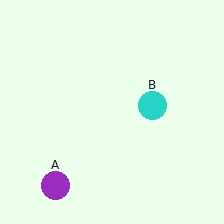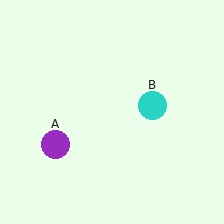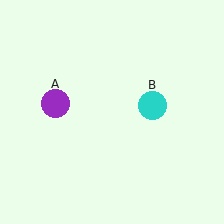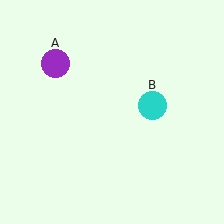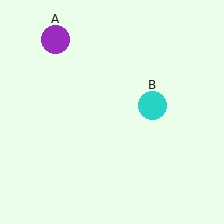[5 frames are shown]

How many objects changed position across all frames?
1 object changed position: purple circle (object A).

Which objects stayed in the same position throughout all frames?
Cyan circle (object B) remained stationary.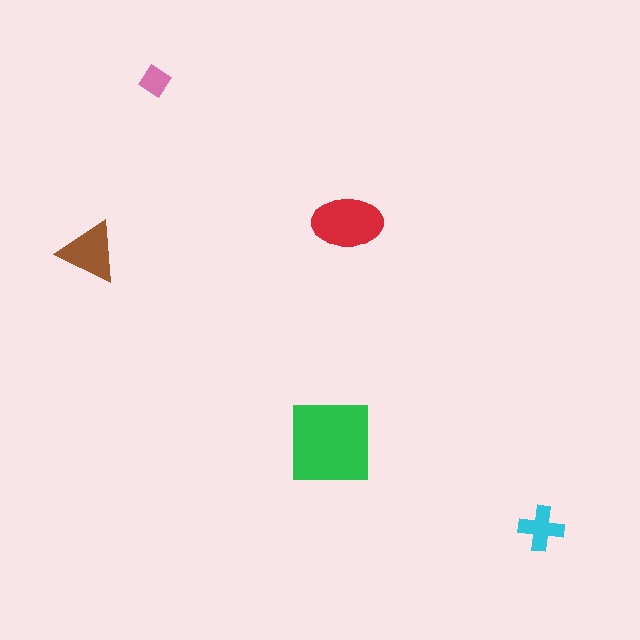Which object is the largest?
The green square.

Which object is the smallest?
The pink diamond.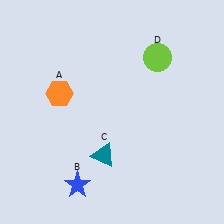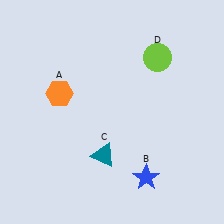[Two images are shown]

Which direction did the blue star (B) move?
The blue star (B) moved right.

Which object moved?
The blue star (B) moved right.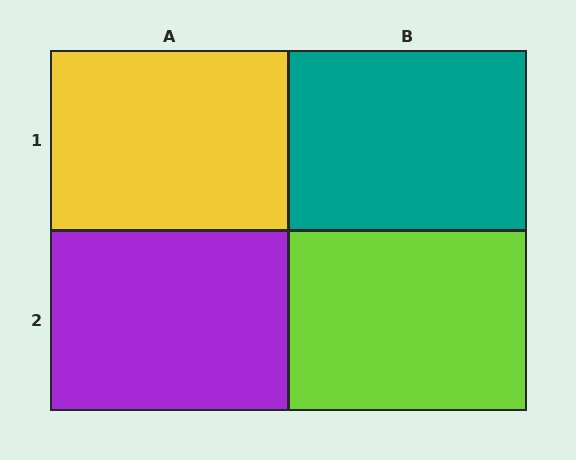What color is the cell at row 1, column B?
Teal.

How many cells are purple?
1 cell is purple.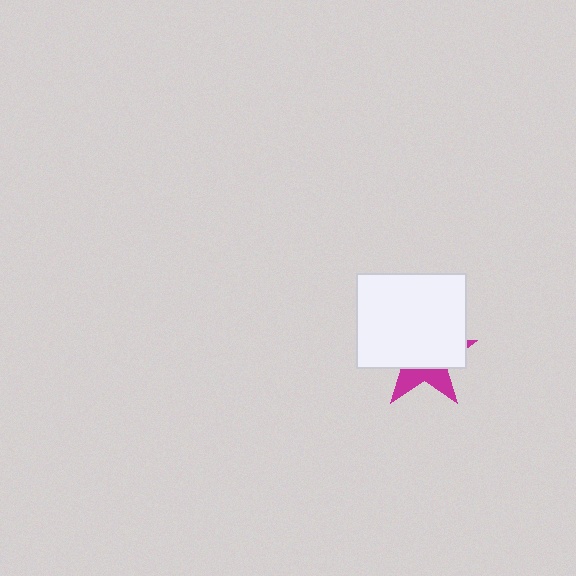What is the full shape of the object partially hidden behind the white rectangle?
The partially hidden object is a magenta star.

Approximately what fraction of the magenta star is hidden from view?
Roughly 68% of the magenta star is hidden behind the white rectangle.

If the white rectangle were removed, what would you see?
You would see the complete magenta star.